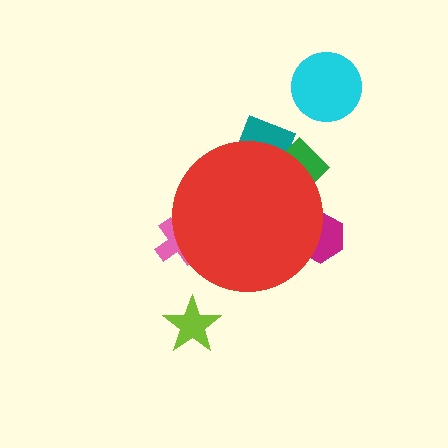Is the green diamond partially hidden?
Yes, the green diamond is partially hidden behind the red circle.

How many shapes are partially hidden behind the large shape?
4 shapes are partially hidden.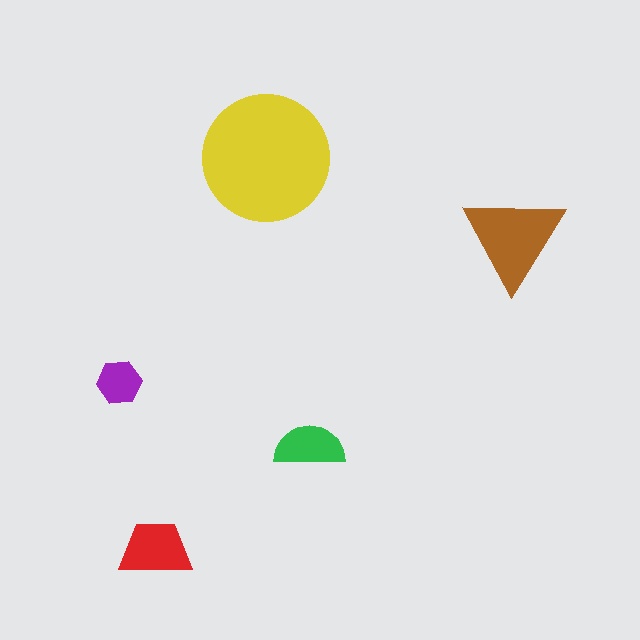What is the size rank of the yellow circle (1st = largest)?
1st.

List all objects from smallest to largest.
The purple hexagon, the green semicircle, the red trapezoid, the brown triangle, the yellow circle.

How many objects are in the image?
There are 5 objects in the image.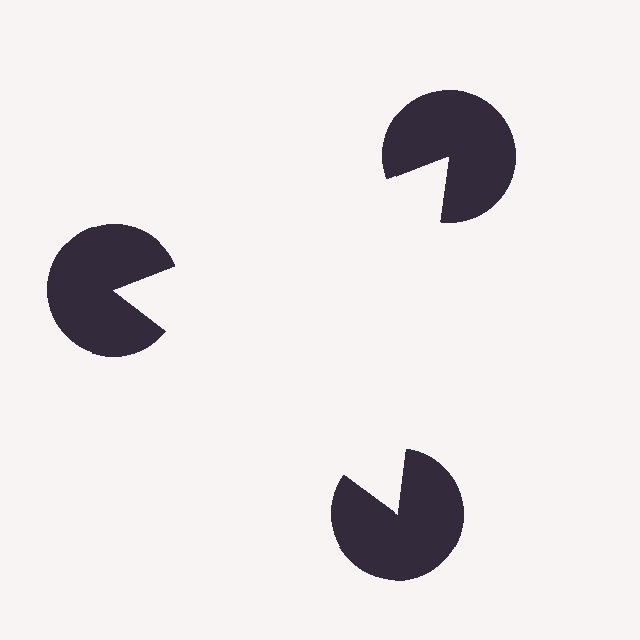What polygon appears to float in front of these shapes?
An illusory triangle — its edges are inferred from the aligned wedge cuts in the pac-man discs, not physically drawn.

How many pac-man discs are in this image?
There are 3 — one at each vertex of the illusory triangle.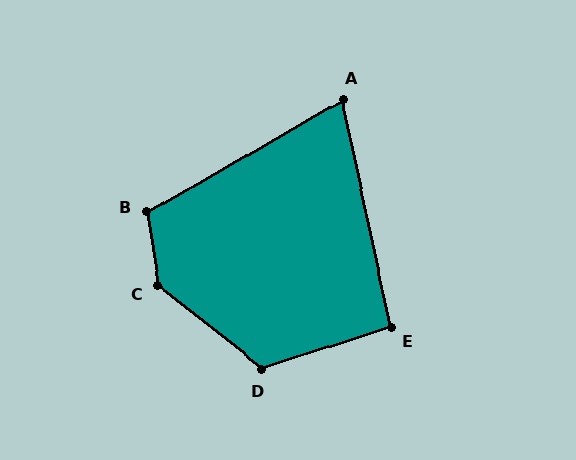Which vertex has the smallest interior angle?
A, at approximately 72 degrees.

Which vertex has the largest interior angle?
C, at approximately 137 degrees.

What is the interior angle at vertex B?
Approximately 112 degrees (obtuse).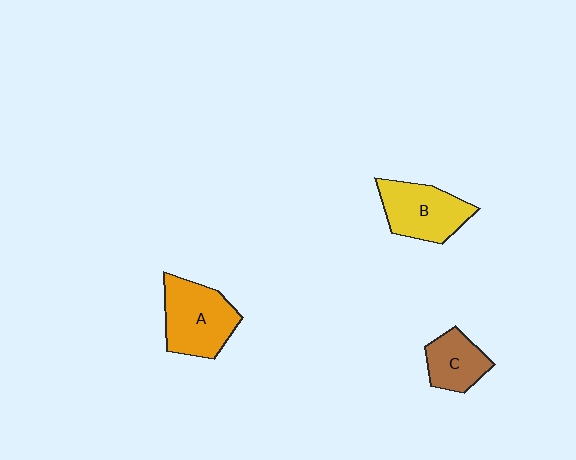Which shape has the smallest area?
Shape C (brown).